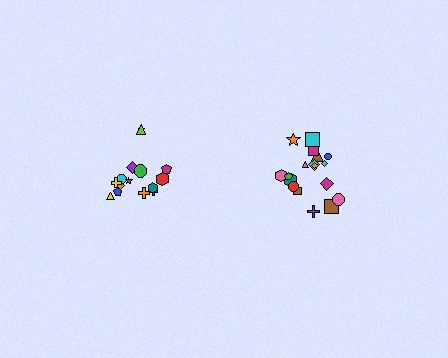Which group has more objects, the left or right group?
The right group.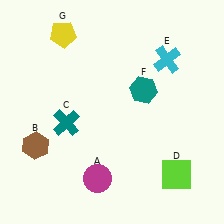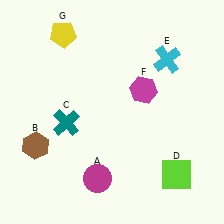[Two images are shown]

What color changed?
The hexagon (F) changed from teal in Image 1 to magenta in Image 2.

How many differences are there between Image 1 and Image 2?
There is 1 difference between the two images.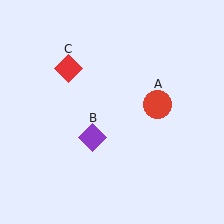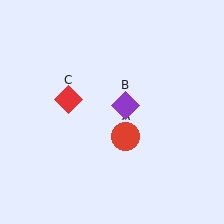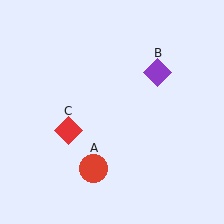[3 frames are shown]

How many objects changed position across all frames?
3 objects changed position: red circle (object A), purple diamond (object B), red diamond (object C).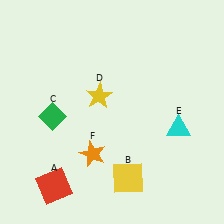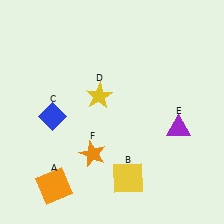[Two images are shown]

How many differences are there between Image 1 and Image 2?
There are 3 differences between the two images.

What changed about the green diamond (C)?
In Image 1, C is green. In Image 2, it changed to blue.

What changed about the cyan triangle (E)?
In Image 1, E is cyan. In Image 2, it changed to purple.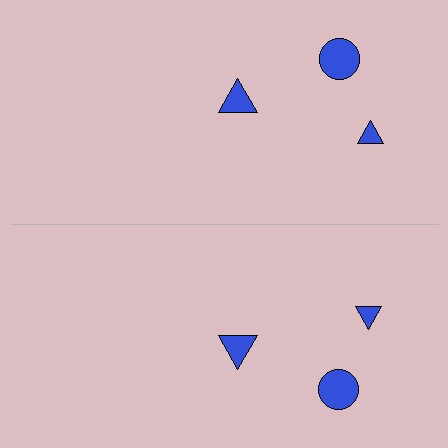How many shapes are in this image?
There are 6 shapes in this image.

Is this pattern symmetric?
Yes, this pattern has bilateral (reflection) symmetry.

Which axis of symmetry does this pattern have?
The pattern has a horizontal axis of symmetry running through the center of the image.